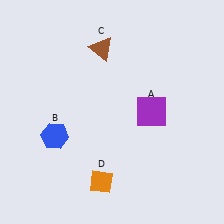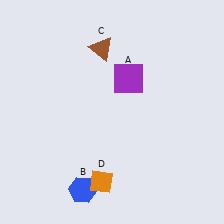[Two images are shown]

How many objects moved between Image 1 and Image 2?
2 objects moved between the two images.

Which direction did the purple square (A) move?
The purple square (A) moved up.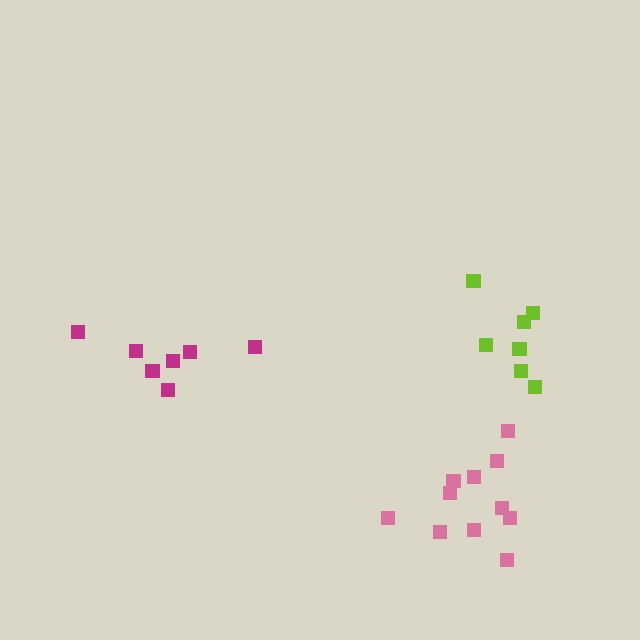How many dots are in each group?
Group 1: 7 dots, Group 2: 7 dots, Group 3: 11 dots (25 total).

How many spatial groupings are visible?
There are 3 spatial groupings.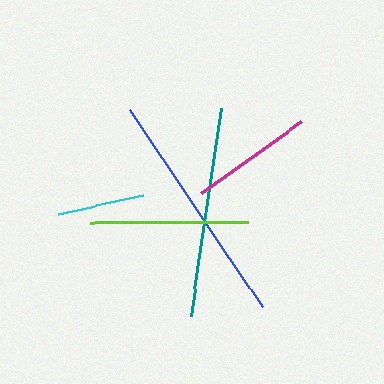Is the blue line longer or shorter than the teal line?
The blue line is longer than the teal line.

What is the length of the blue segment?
The blue segment is approximately 237 pixels long.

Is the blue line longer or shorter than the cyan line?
The blue line is longer than the cyan line.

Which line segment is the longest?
The blue line is the longest at approximately 237 pixels.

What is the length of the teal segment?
The teal segment is approximately 210 pixels long.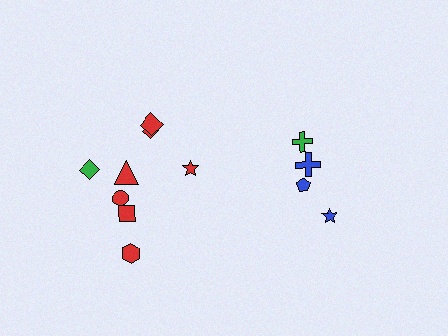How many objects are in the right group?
There are 4 objects.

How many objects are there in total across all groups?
There are 12 objects.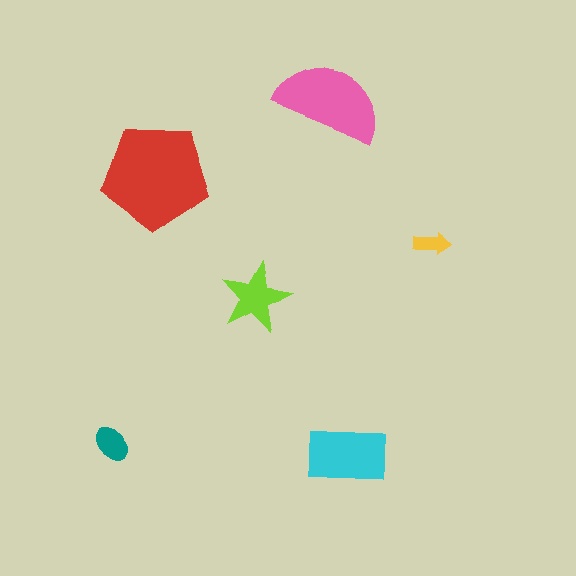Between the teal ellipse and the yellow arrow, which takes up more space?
The teal ellipse.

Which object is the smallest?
The yellow arrow.